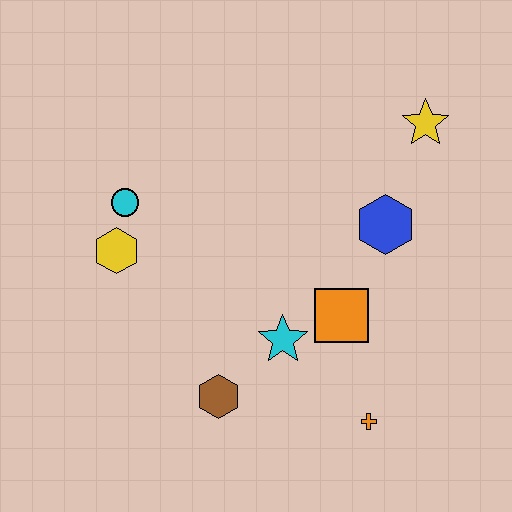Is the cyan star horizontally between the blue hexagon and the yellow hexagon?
Yes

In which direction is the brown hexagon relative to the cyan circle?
The brown hexagon is below the cyan circle.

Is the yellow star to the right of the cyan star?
Yes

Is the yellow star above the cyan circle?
Yes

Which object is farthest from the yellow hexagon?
The yellow star is farthest from the yellow hexagon.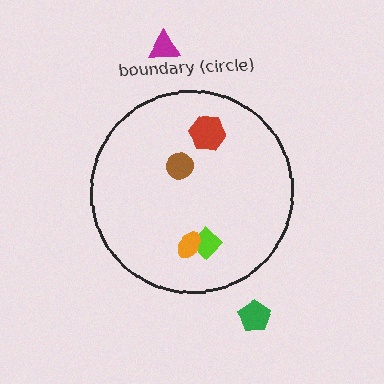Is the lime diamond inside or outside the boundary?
Inside.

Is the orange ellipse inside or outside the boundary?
Inside.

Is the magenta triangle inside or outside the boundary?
Outside.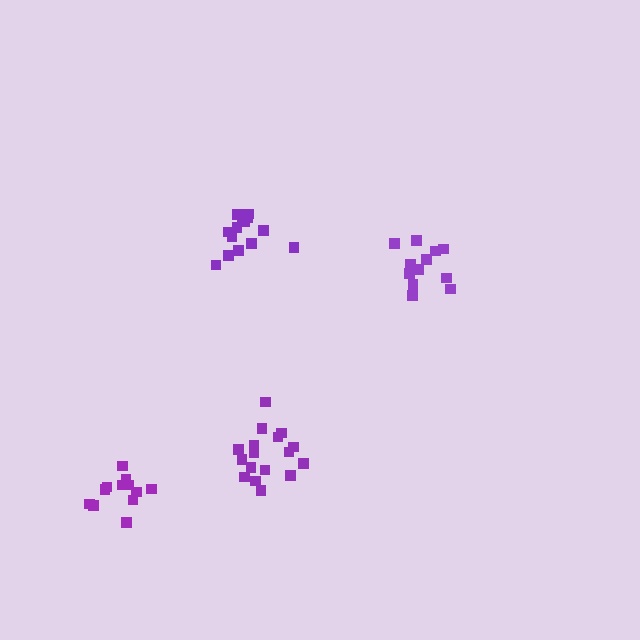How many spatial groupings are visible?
There are 4 spatial groupings.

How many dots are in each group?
Group 1: 13 dots, Group 2: 15 dots, Group 3: 17 dots, Group 4: 12 dots (57 total).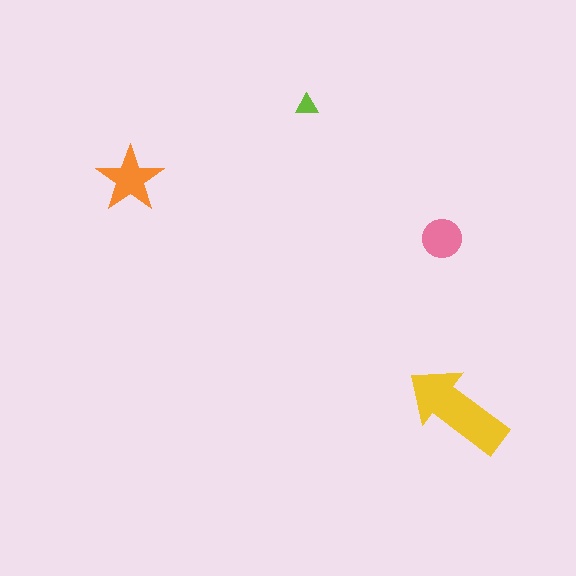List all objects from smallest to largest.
The lime triangle, the pink circle, the orange star, the yellow arrow.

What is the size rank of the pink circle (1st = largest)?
3rd.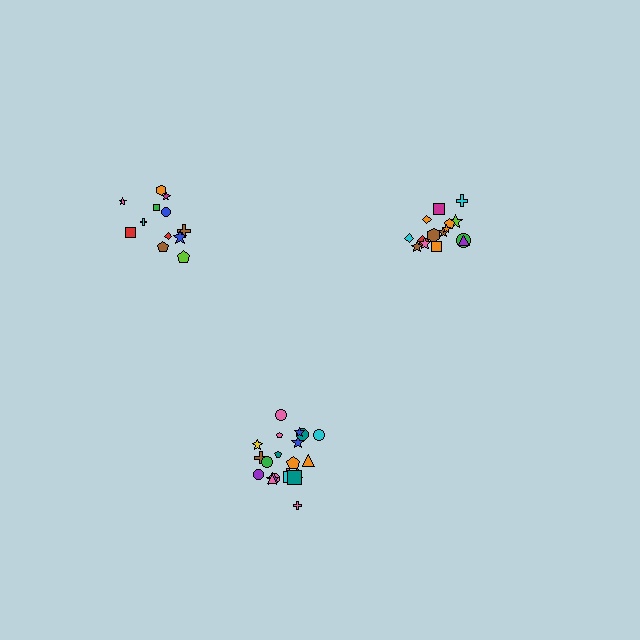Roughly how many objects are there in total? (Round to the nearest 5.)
Roughly 50 objects in total.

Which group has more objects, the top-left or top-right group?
The top-right group.